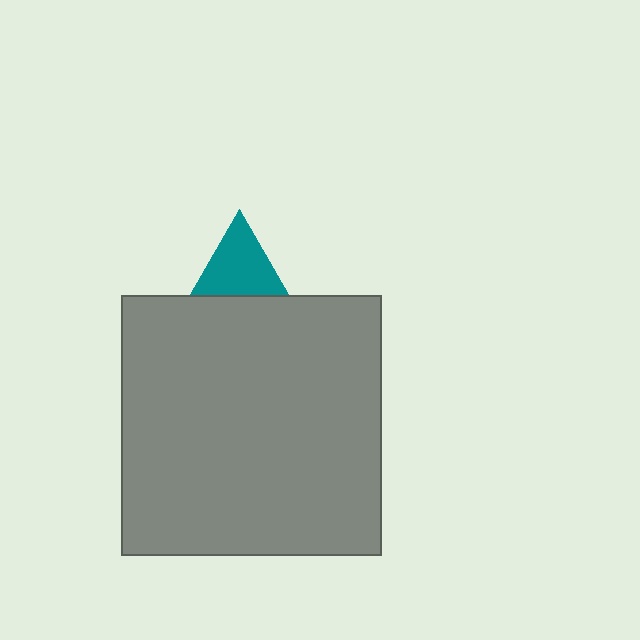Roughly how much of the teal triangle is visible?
About half of it is visible (roughly 53%).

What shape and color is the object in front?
The object in front is a gray square.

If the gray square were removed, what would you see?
You would see the complete teal triangle.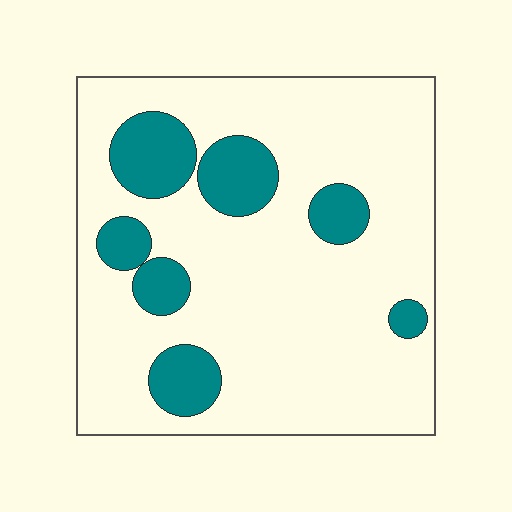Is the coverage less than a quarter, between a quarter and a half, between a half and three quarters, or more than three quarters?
Less than a quarter.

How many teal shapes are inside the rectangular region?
7.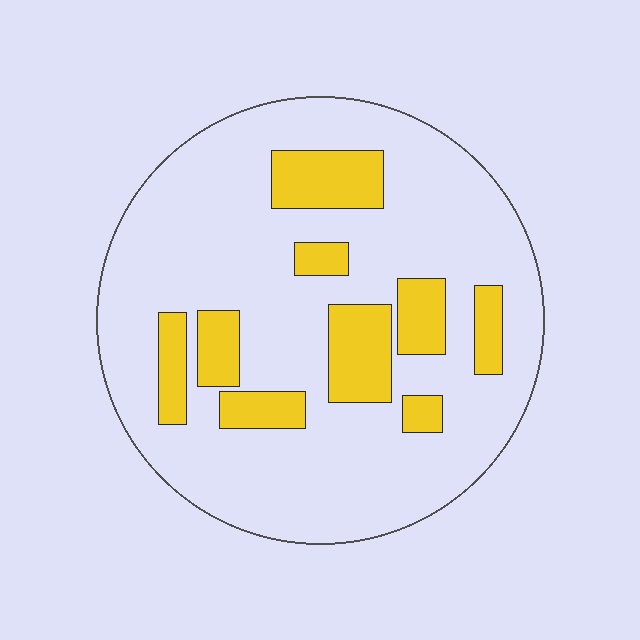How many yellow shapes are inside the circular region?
9.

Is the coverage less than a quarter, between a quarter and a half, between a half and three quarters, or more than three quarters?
Less than a quarter.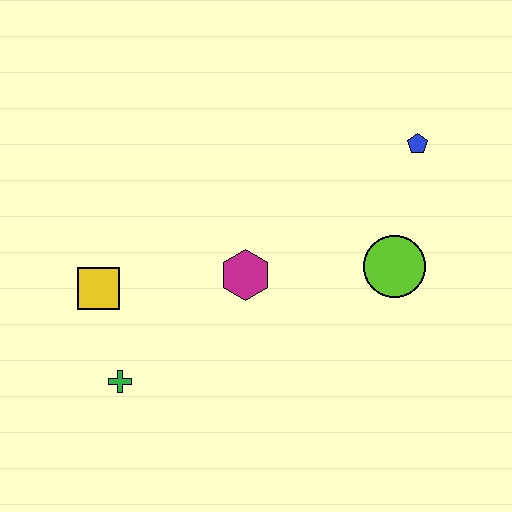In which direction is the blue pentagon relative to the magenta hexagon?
The blue pentagon is to the right of the magenta hexagon.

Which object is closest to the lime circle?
The blue pentagon is closest to the lime circle.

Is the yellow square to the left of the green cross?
Yes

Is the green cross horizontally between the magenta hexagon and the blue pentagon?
No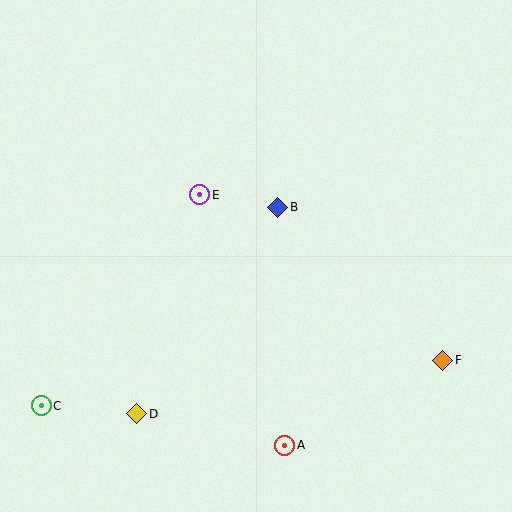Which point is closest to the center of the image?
Point B at (278, 207) is closest to the center.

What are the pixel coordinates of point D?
Point D is at (137, 414).